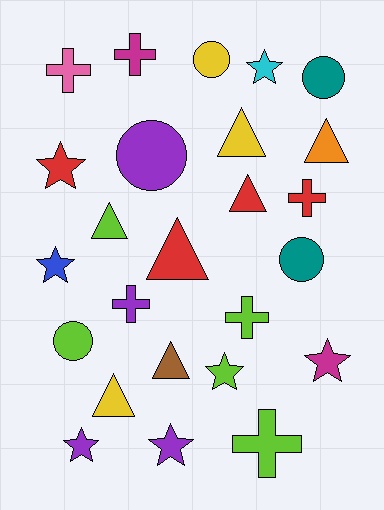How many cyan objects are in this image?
There is 1 cyan object.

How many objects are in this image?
There are 25 objects.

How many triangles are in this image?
There are 7 triangles.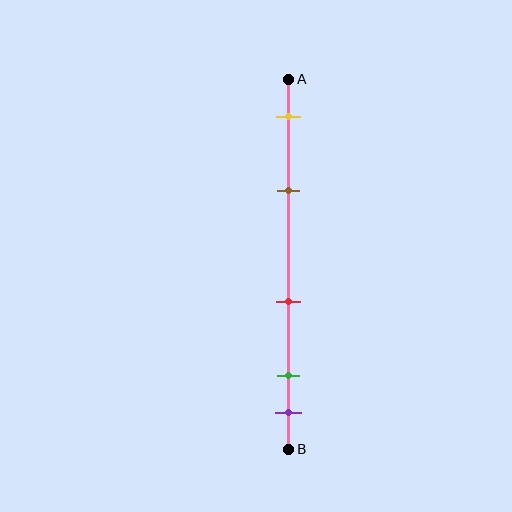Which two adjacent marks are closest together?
The green and purple marks are the closest adjacent pair.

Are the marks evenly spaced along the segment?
No, the marks are not evenly spaced.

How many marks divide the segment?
There are 5 marks dividing the segment.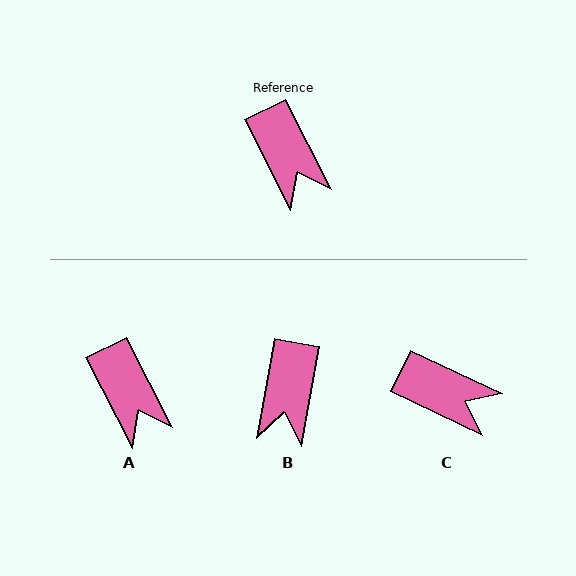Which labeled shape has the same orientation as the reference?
A.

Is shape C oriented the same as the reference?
No, it is off by about 37 degrees.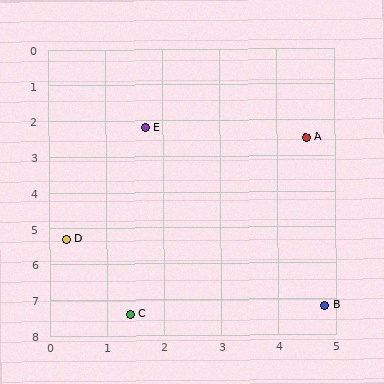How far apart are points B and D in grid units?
Points B and D are about 4.9 grid units apart.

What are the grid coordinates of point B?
Point B is at approximately (4.8, 7.2).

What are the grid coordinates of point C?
Point C is at approximately (1.4, 7.4).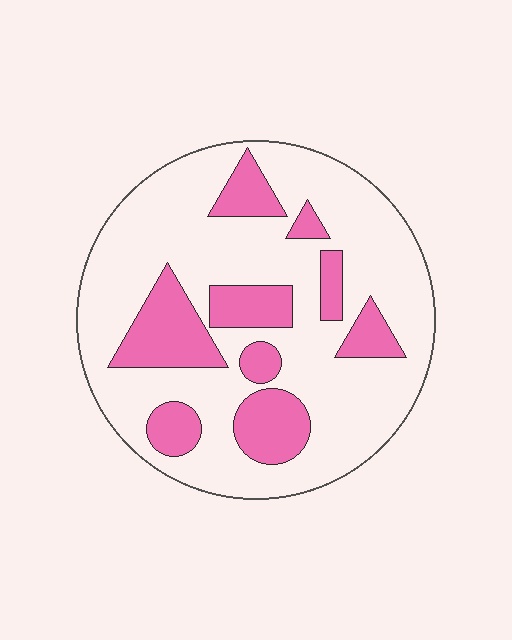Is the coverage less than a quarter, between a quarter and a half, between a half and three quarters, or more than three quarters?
Between a quarter and a half.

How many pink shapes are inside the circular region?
9.